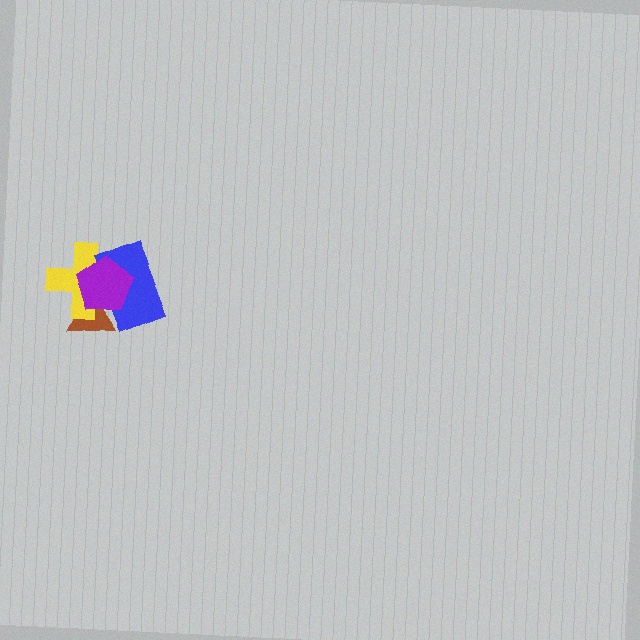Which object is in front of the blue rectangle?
The purple pentagon is in front of the blue rectangle.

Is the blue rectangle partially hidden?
Yes, it is partially covered by another shape.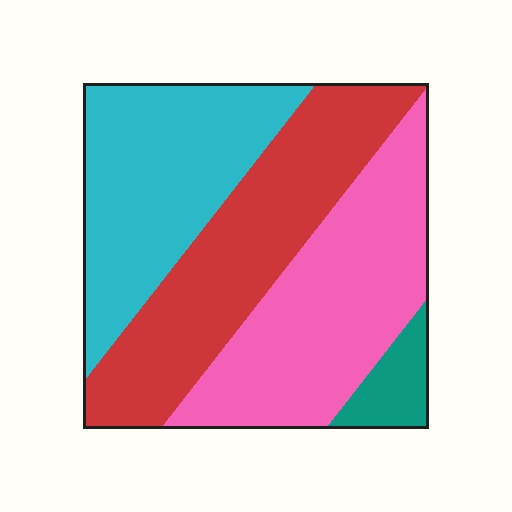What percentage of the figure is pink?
Pink takes up between a quarter and a half of the figure.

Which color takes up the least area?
Teal, at roughly 5%.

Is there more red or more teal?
Red.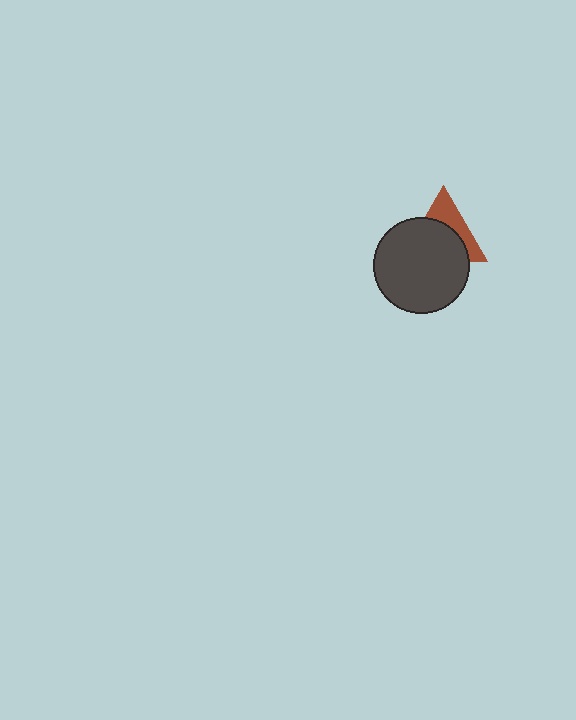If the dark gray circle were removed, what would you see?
You would see the complete brown triangle.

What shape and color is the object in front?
The object in front is a dark gray circle.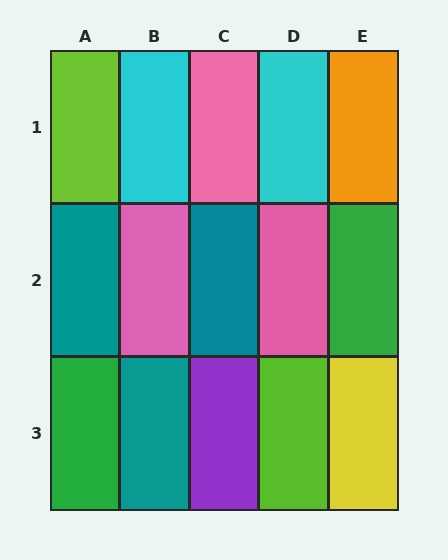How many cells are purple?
1 cell is purple.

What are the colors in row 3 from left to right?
Green, teal, purple, lime, yellow.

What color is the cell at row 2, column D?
Pink.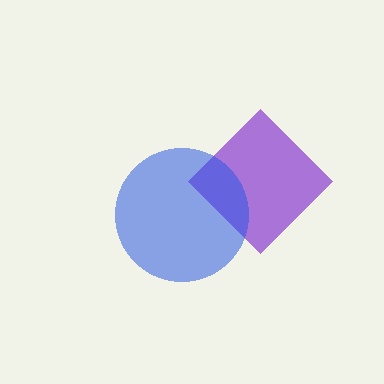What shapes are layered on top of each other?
The layered shapes are: a purple diamond, a blue circle.